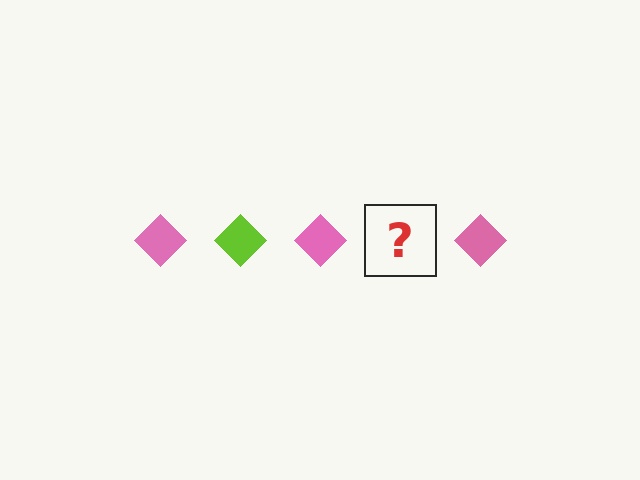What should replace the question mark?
The question mark should be replaced with a lime diamond.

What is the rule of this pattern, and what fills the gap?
The rule is that the pattern cycles through pink, lime diamonds. The gap should be filled with a lime diamond.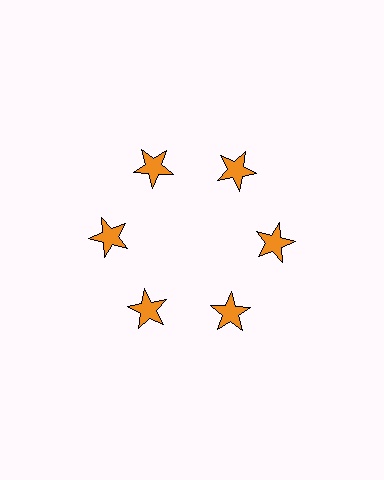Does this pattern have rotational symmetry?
Yes, this pattern has 6-fold rotational symmetry. It looks the same after rotating 60 degrees around the center.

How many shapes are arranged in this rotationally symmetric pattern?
There are 6 shapes, arranged in 6 groups of 1.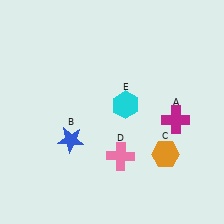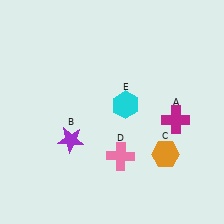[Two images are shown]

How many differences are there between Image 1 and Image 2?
There is 1 difference between the two images.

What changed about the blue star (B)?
In Image 1, B is blue. In Image 2, it changed to purple.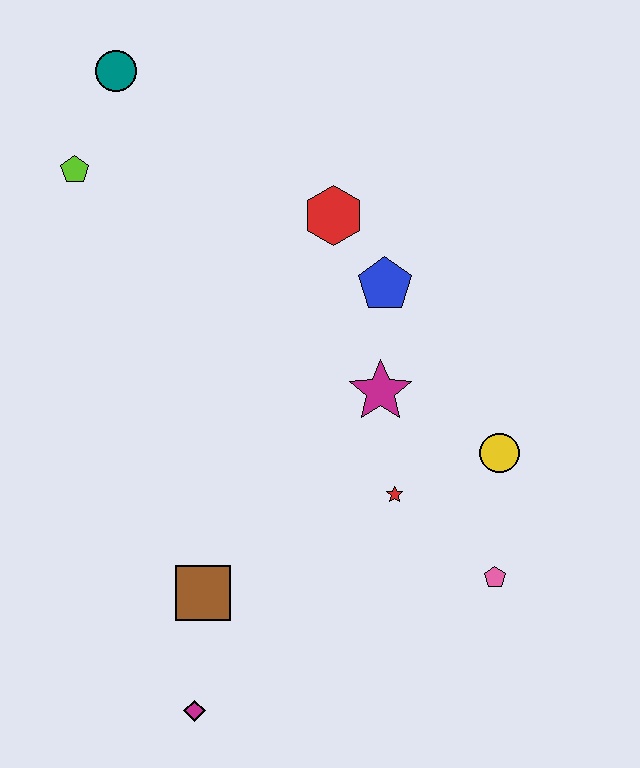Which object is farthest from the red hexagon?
The magenta diamond is farthest from the red hexagon.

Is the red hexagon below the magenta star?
No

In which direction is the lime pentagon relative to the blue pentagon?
The lime pentagon is to the left of the blue pentagon.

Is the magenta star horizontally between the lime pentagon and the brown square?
No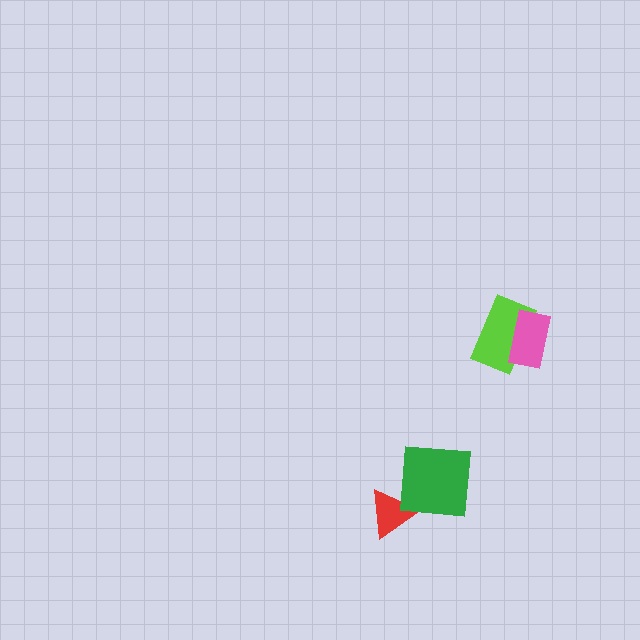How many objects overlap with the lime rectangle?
1 object overlaps with the lime rectangle.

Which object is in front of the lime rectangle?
The pink rectangle is in front of the lime rectangle.